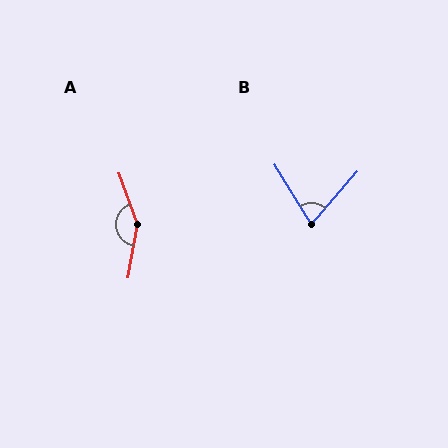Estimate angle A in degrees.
Approximately 150 degrees.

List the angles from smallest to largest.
B (73°), A (150°).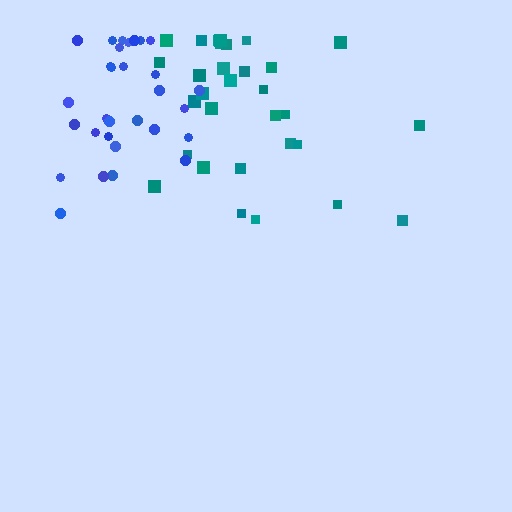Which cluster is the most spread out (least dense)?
Teal.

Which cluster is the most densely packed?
Blue.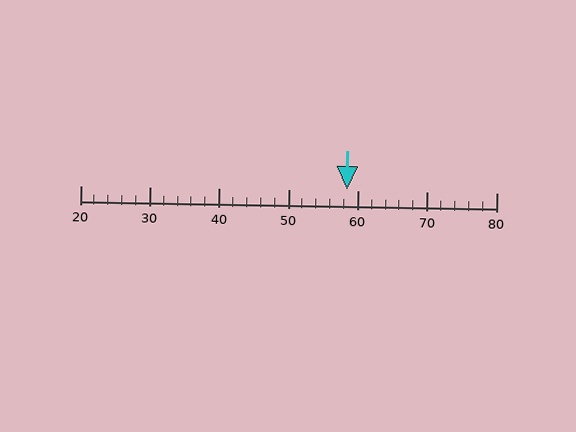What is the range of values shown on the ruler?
The ruler shows values from 20 to 80.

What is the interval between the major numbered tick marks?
The major tick marks are spaced 10 units apart.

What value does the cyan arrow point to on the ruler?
The cyan arrow points to approximately 58.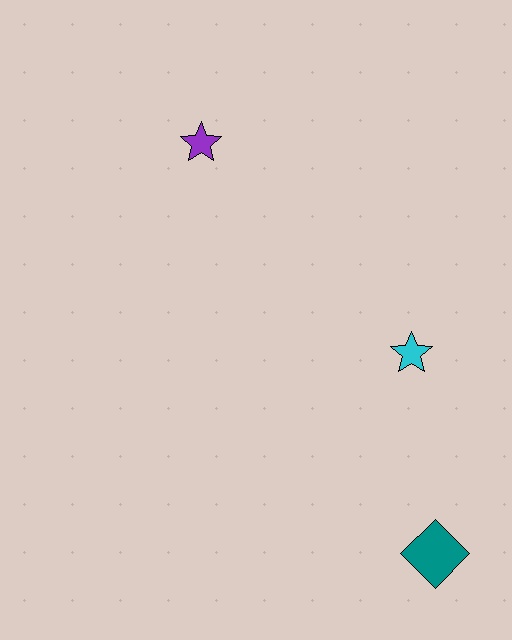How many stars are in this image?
There are 2 stars.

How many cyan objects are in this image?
There is 1 cyan object.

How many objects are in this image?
There are 3 objects.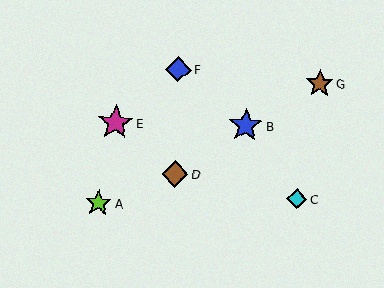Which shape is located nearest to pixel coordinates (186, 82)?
The blue diamond (labeled F) at (178, 69) is nearest to that location.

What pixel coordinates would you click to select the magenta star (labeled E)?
Click at (116, 123) to select the magenta star E.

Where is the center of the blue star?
The center of the blue star is at (246, 125).